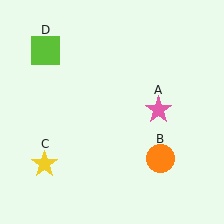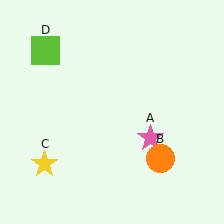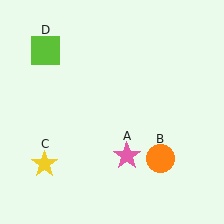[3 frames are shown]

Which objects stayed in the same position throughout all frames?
Orange circle (object B) and yellow star (object C) and lime square (object D) remained stationary.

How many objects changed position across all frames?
1 object changed position: pink star (object A).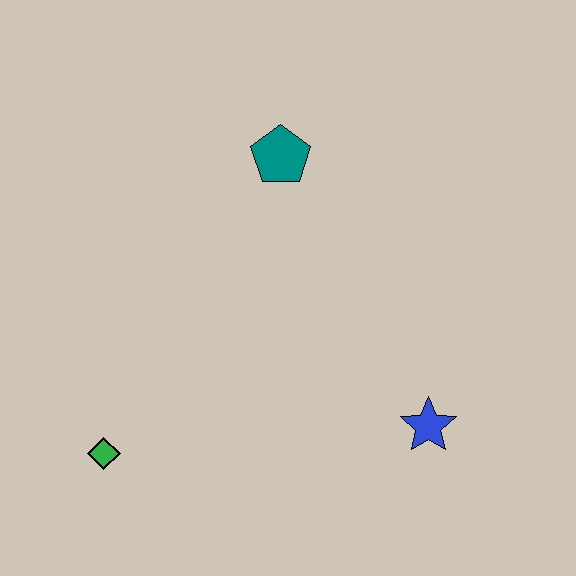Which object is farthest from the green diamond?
The teal pentagon is farthest from the green diamond.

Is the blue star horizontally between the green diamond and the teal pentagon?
No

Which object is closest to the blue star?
The teal pentagon is closest to the blue star.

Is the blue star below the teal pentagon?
Yes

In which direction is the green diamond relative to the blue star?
The green diamond is to the left of the blue star.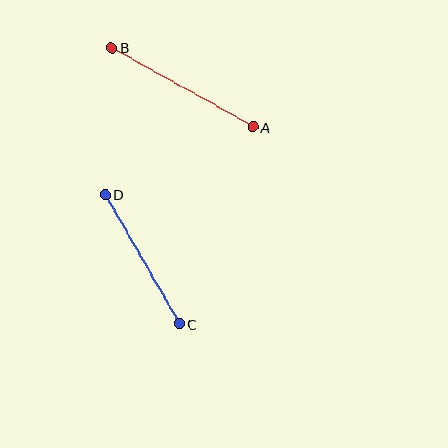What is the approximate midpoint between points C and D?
The midpoint is at approximately (142, 259) pixels.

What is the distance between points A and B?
The distance is approximately 162 pixels.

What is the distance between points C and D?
The distance is approximately 149 pixels.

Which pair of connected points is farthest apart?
Points A and B are farthest apart.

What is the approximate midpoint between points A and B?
The midpoint is at approximately (182, 88) pixels.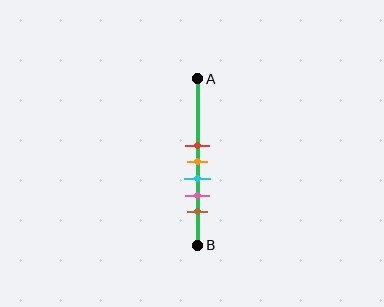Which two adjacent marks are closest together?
The red and orange marks are the closest adjacent pair.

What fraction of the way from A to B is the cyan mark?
The cyan mark is approximately 60% (0.6) of the way from A to B.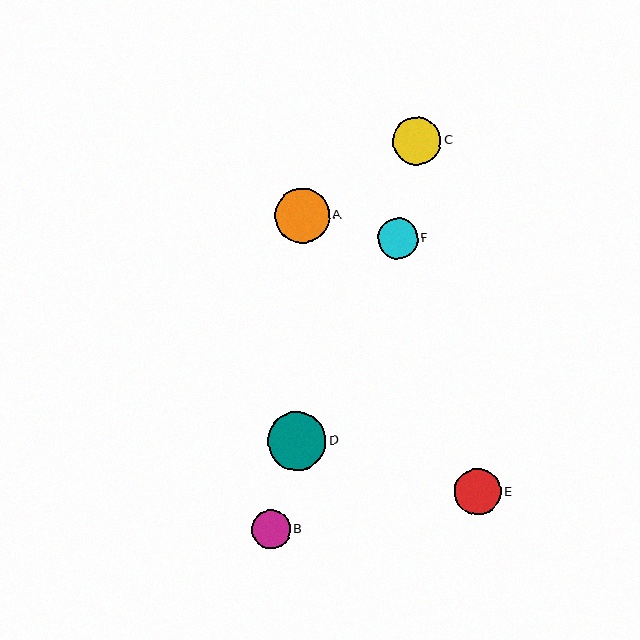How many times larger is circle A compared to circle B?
Circle A is approximately 1.4 times the size of circle B.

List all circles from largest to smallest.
From largest to smallest: D, A, C, E, F, B.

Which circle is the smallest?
Circle B is the smallest with a size of approximately 39 pixels.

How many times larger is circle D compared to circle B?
Circle D is approximately 1.5 times the size of circle B.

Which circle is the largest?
Circle D is the largest with a size of approximately 59 pixels.